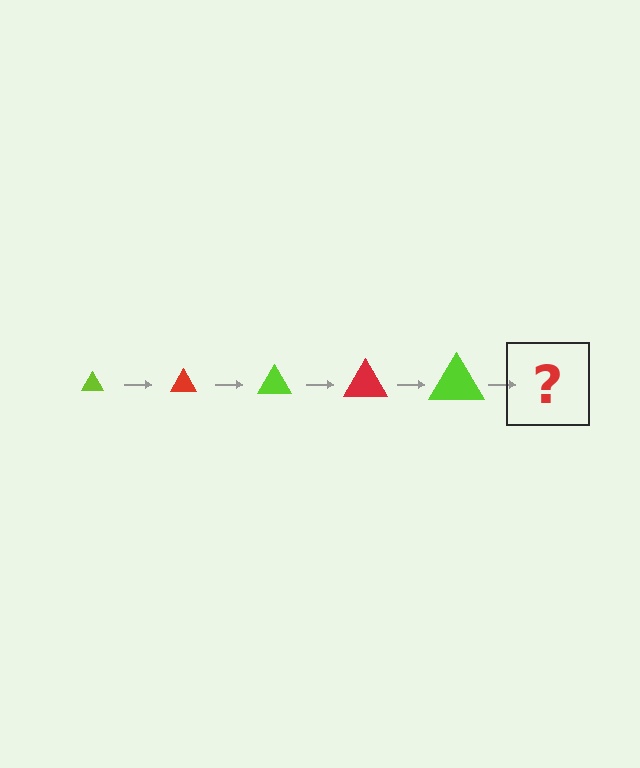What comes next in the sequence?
The next element should be a red triangle, larger than the previous one.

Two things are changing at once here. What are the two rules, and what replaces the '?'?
The two rules are that the triangle grows larger each step and the color cycles through lime and red. The '?' should be a red triangle, larger than the previous one.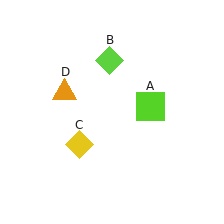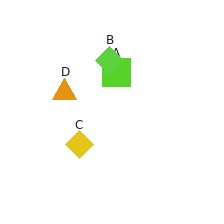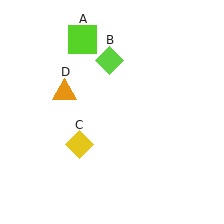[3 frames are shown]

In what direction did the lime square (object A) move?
The lime square (object A) moved up and to the left.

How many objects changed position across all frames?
1 object changed position: lime square (object A).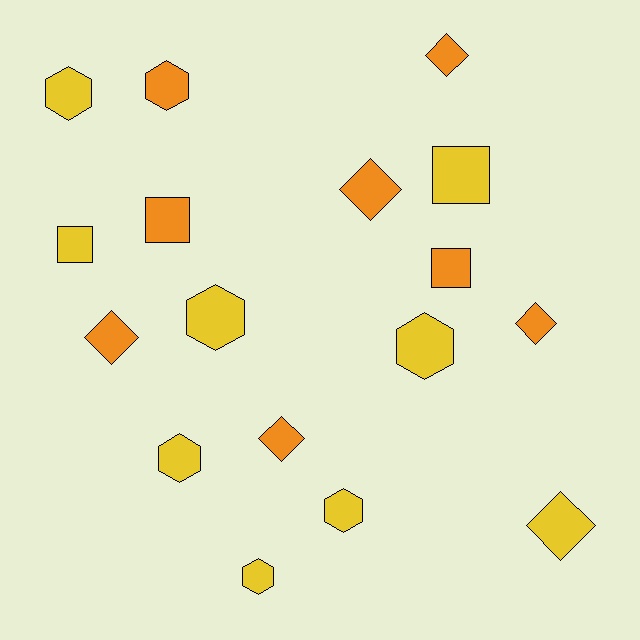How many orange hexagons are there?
There is 1 orange hexagon.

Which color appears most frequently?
Yellow, with 9 objects.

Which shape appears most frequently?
Hexagon, with 7 objects.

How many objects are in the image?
There are 17 objects.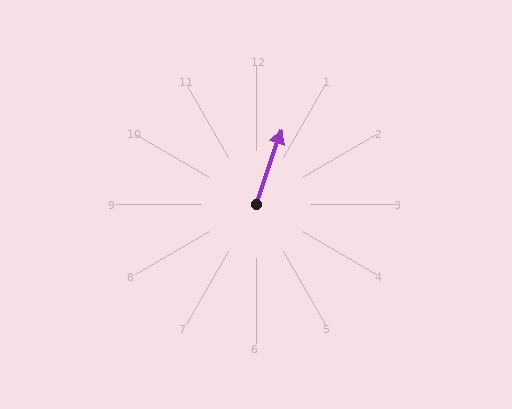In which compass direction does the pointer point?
North.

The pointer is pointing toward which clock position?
Roughly 1 o'clock.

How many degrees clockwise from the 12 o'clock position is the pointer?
Approximately 19 degrees.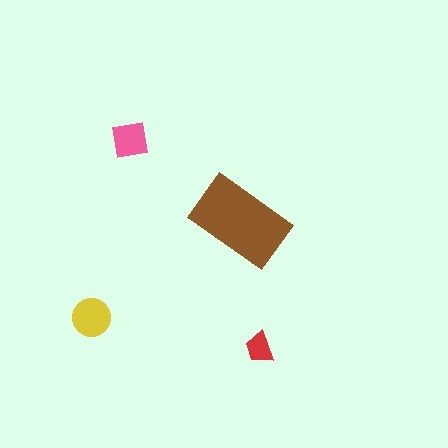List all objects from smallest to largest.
The red trapezoid, the pink square, the yellow circle, the brown rectangle.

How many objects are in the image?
There are 4 objects in the image.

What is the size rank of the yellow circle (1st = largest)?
2nd.